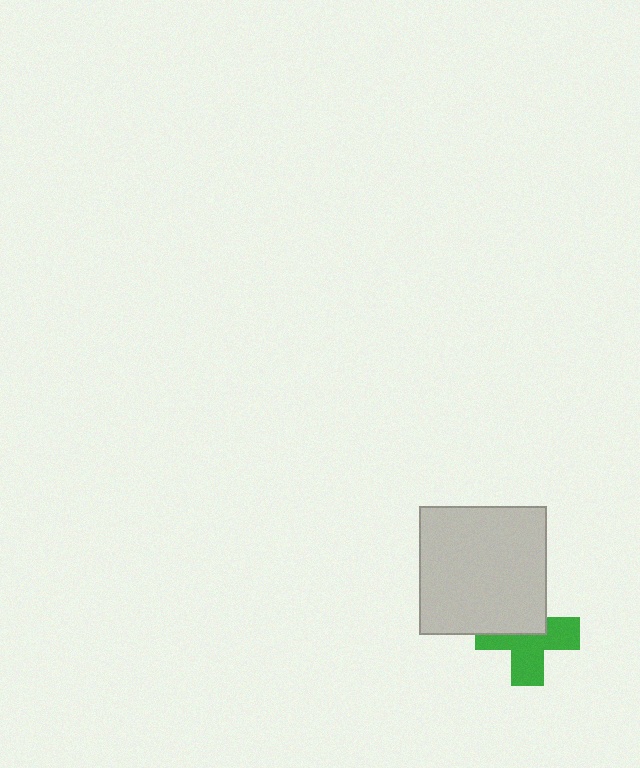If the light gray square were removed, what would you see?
You would see the complete green cross.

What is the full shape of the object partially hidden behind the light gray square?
The partially hidden object is a green cross.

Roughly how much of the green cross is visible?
About half of it is visible (roughly 57%).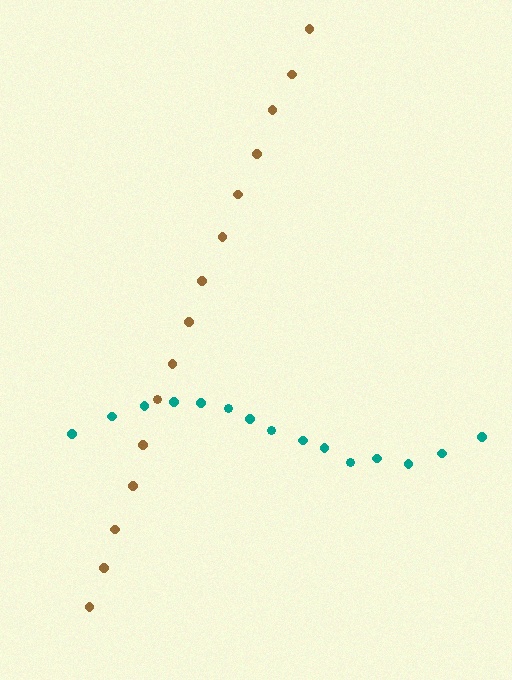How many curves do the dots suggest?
There are 2 distinct paths.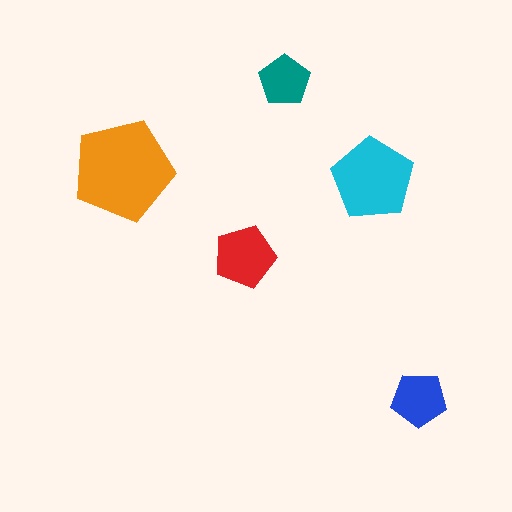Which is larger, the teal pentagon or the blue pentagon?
The blue one.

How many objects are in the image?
There are 5 objects in the image.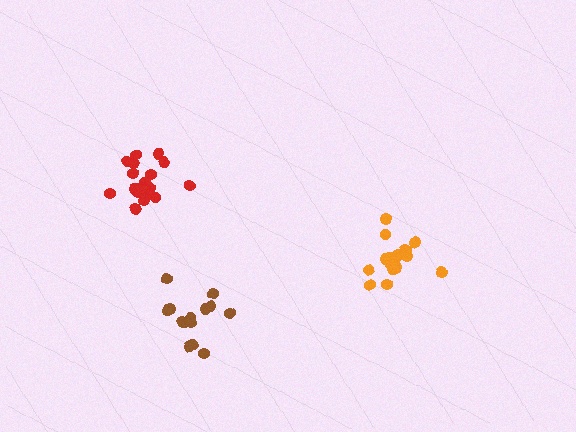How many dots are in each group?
Group 1: 20 dots, Group 2: 16 dots, Group 3: 14 dots (50 total).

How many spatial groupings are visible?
There are 3 spatial groupings.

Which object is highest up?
The red cluster is topmost.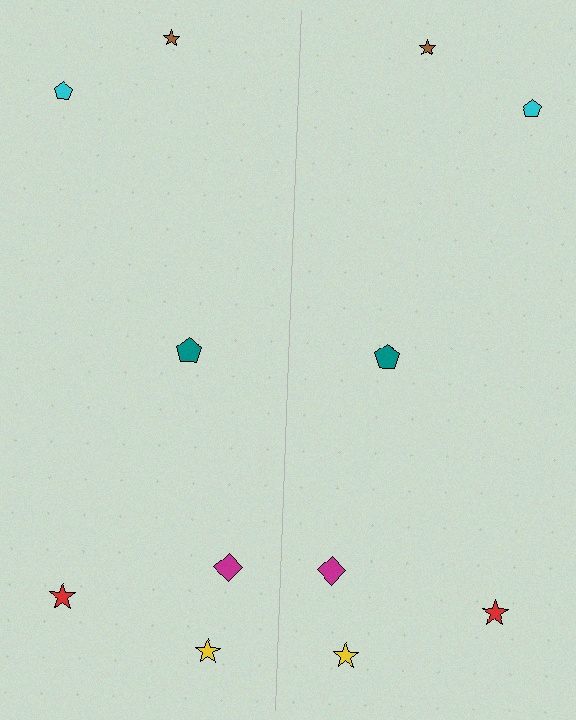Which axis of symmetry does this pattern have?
The pattern has a vertical axis of symmetry running through the center of the image.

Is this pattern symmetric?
Yes, this pattern has bilateral (reflection) symmetry.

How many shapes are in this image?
There are 12 shapes in this image.